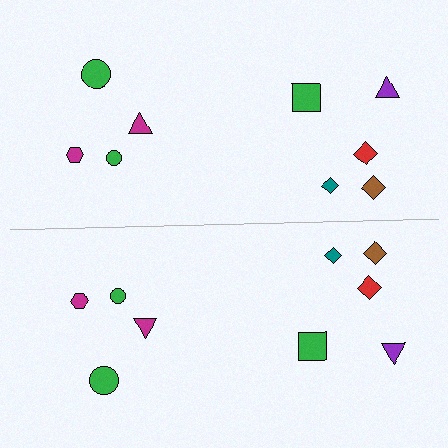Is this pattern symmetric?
Yes, this pattern has bilateral (reflection) symmetry.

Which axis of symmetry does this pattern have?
The pattern has a horizontal axis of symmetry running through the center of the image.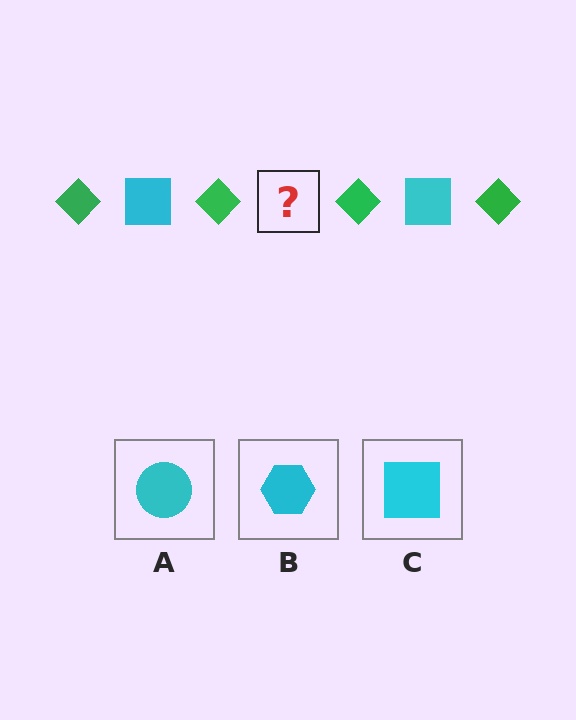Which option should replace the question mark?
Option C.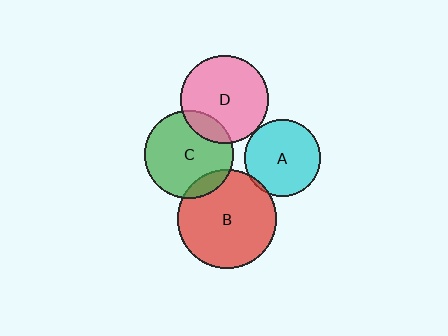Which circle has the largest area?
Circle B (red).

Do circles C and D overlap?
Yes.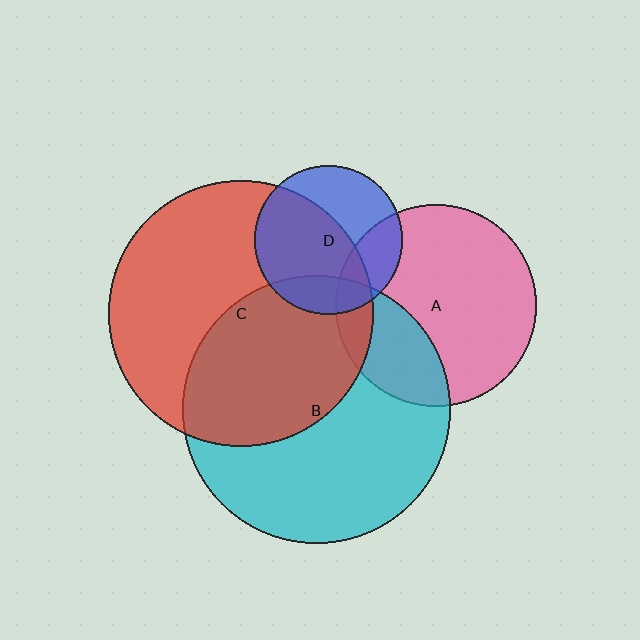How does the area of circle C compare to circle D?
Approximately 3.2 times.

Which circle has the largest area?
Circle B (cyan).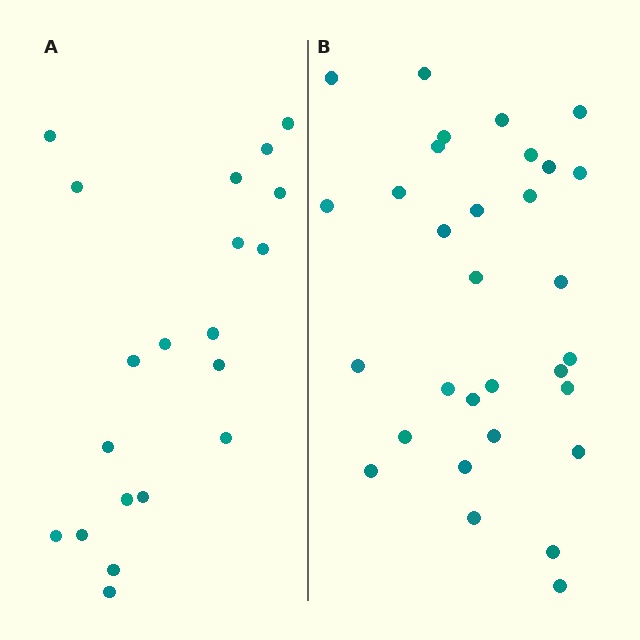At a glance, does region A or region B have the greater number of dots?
Region B (the right region) has more dots.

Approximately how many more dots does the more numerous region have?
Region B has roughly 12 or so more dots than region A.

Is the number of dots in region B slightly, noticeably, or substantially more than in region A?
Region B has substantially more. The ratio is roughly 1.6 to 1.